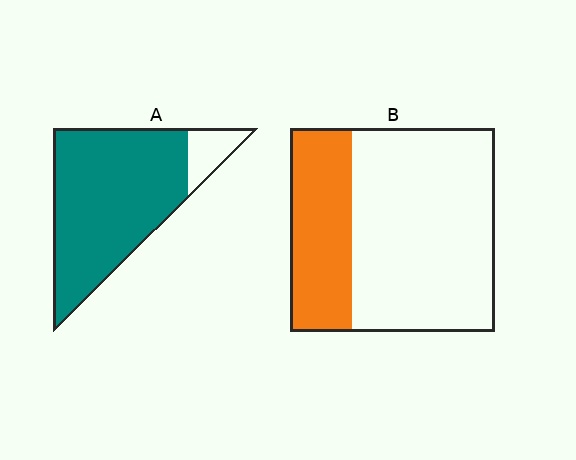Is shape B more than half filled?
No.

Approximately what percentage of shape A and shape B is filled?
A is approximately 90% and B is approximately 30%.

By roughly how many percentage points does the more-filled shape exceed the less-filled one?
By roughly 60 percentage points (A over B).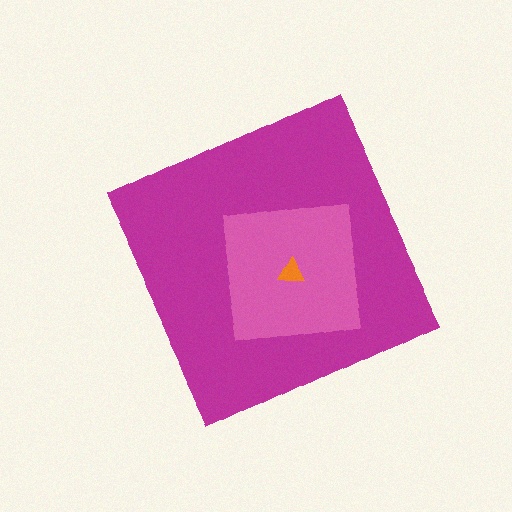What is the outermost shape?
The magenta diamond.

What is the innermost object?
The orange triangle.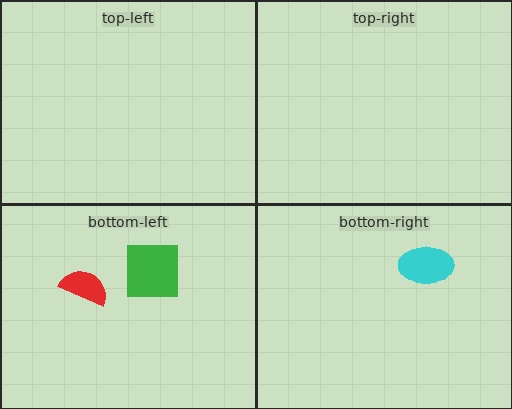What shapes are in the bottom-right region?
The cyan ellipse.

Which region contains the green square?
The bottom-left region.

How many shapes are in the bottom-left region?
2.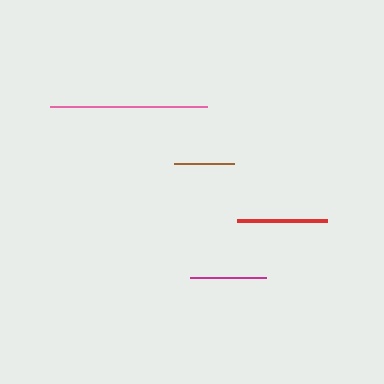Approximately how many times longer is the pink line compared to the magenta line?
The pink line is approximately 2.1 times the length of the magenta line.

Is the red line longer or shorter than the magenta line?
The red line is longer than the magenta line.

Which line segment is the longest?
The pink line is the longest at approximately 157 pixels.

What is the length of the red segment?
The red segment is approximately 90 pixels long.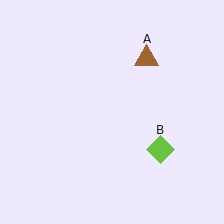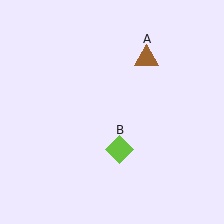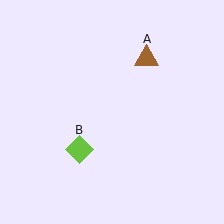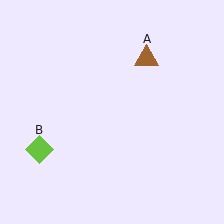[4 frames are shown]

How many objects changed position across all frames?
1 object changed position: lime diamond (object B).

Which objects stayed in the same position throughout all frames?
Brown triangle (object A) remained stationary.